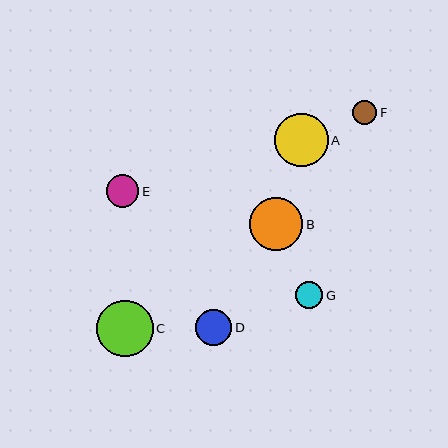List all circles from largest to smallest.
From largest to smallest: C, A, B, D, E, G, F.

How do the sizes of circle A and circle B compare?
Circle A and circle B are approximately the same size.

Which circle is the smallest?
Circle F is the smallest with a size of approximately 24 pixels.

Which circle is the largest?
Circle C is the largest with a size of approximately 56 pixels.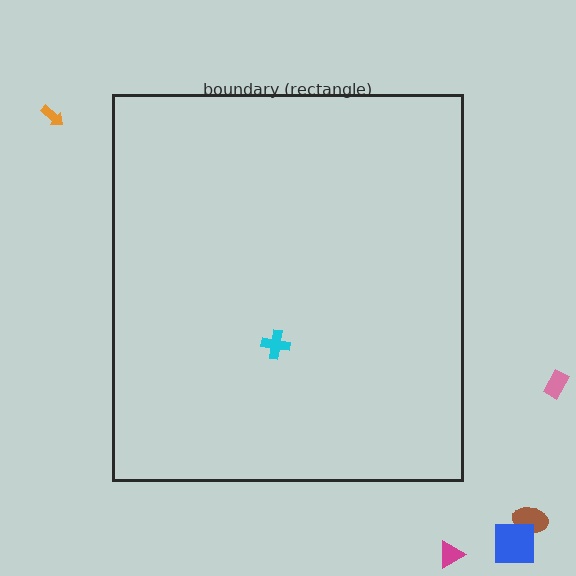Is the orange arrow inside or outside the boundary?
Outside.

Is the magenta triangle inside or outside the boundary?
Outside.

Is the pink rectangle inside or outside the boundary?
Outside.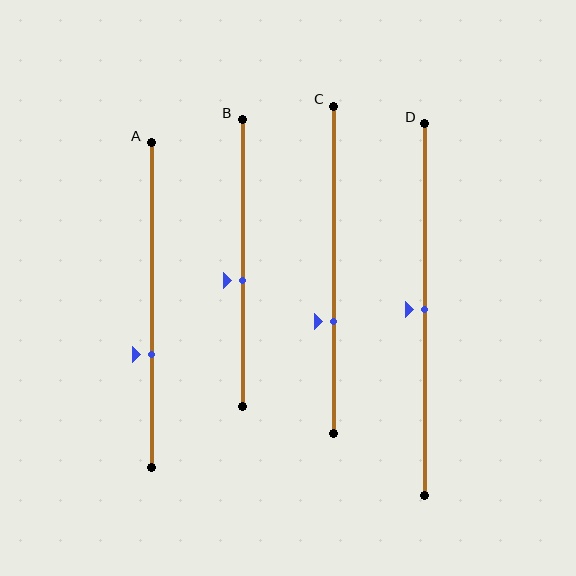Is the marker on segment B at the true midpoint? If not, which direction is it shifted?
No, the marker on segment B is shifted downward by about 6% of the segment length.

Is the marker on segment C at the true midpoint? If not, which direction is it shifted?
No, the marker on segment C is shifted downward by about 16% of the segment length.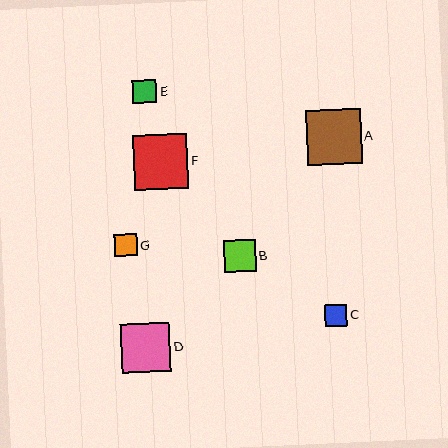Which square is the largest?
Square A is the largest with a size of approximately 55 pixels.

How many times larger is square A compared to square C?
Square A is approximately 2.5 times the size of square C.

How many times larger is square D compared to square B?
Square D is approximately 1.5 times the size of square B.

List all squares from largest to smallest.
From largest to smallest: A, F, D, B, E, G, C.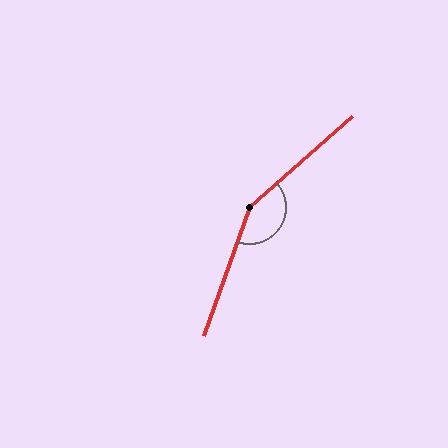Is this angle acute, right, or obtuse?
It is obtuse.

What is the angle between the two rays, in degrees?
Approximately 151 degrees.